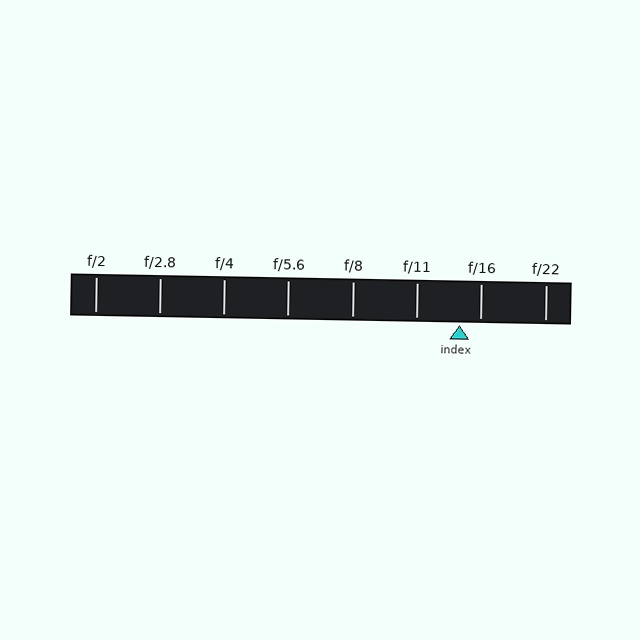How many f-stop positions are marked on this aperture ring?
There are 8 f-stop positions marked.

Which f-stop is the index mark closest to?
The index mark is closest to f/16.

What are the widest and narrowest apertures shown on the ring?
The widest aperture shown is f/2 and the narrowest is f/22.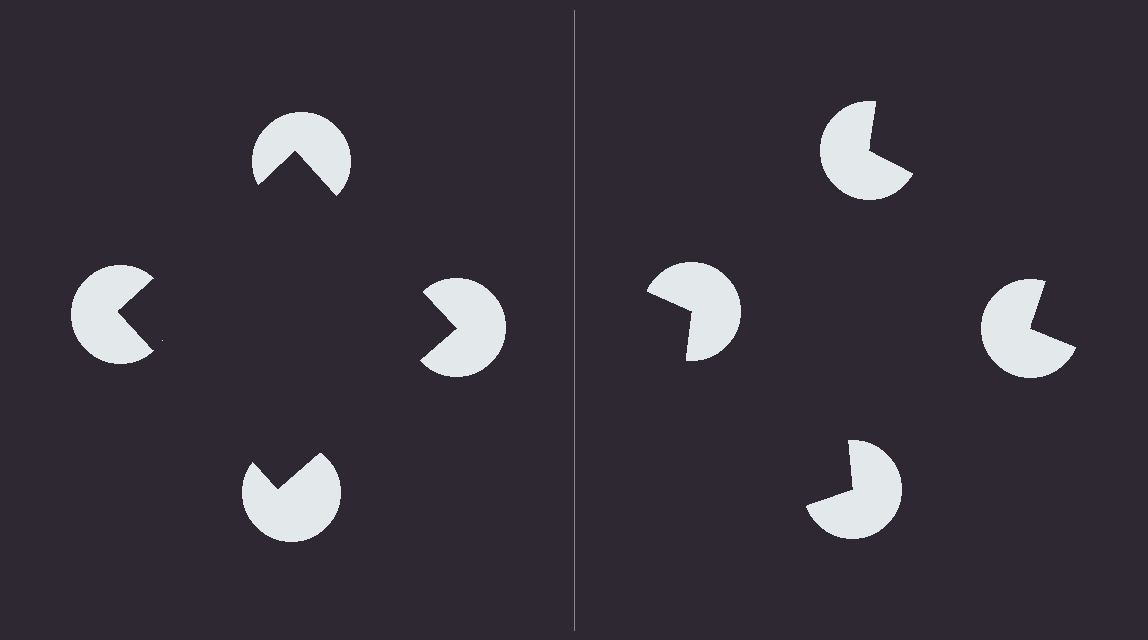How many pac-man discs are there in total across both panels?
8 — 4 on each side.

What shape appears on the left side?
An illusory square.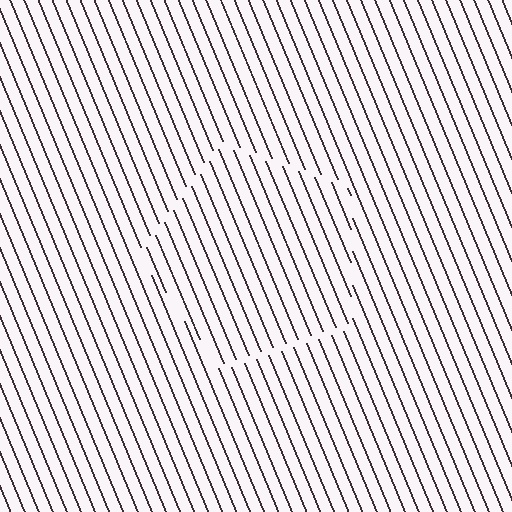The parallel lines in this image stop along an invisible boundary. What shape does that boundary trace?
An illusory pentagon. The interior of the shape contains the same grating, shifted by half a period — the contour is defined by the phase discontinuity where line-ends from the inner and outer gratings abut.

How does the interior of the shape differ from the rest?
The interior of the shape contains the same grating, shifted by half a period — the contour is defined by the phase discontinuity where line-ends from the inner and outer gratings abut.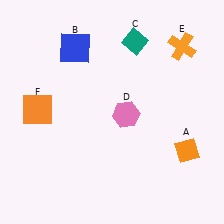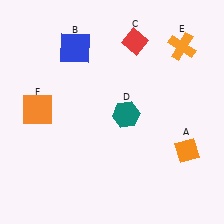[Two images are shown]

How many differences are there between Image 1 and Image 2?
There are 2 differences between the two images.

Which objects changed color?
C changed from teal to red. D changed from pink to teal.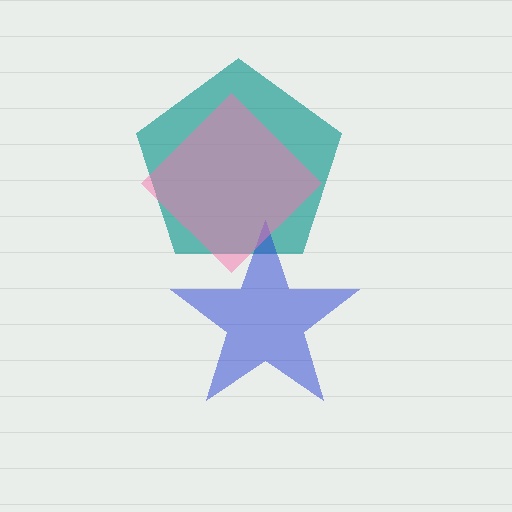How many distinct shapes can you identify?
There are 3 distinct shapes: a teal pentagon, a blue star, a pink diamond.